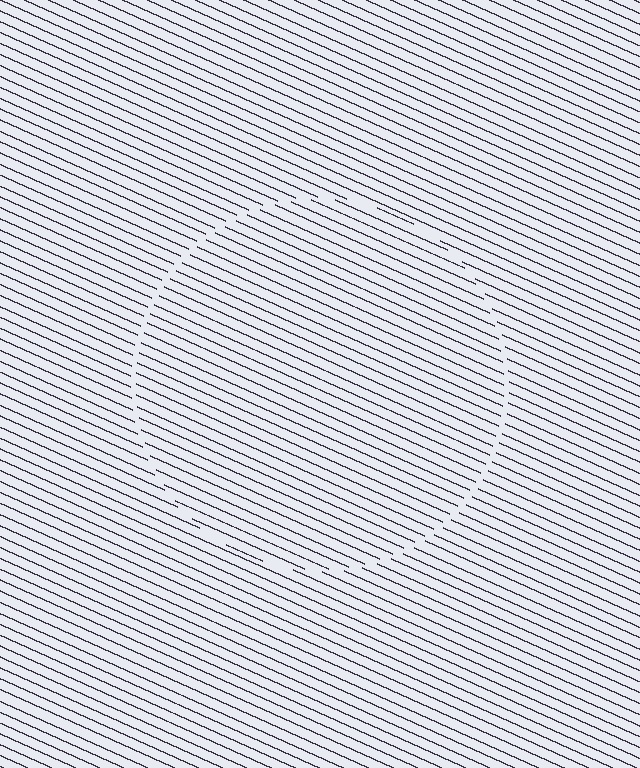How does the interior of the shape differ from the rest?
The interior of the shape contains the same grating, shifted by half a period — the contour is defined by the phase discontinuity where line-ends from the inner and outer gratings abut.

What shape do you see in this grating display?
An illusory circle. The interior of the shape contains the same grating, shifted by half a period — the contour is defined by the phase discontinuity where line-ends from the inner and outer gratings abut.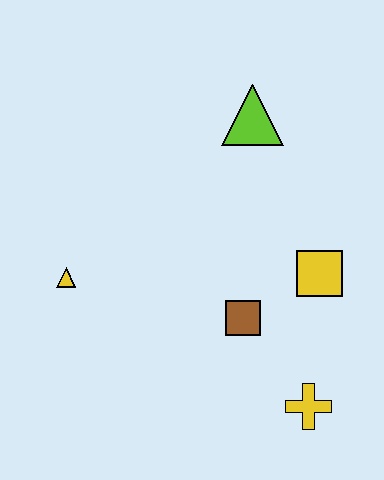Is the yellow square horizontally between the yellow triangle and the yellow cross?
No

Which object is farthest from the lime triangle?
The yellow cross is farthest from the lime triangle.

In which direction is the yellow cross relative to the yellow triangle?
The yellow cross is to the right of the yellow triangle.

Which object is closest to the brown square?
The yellow square is closest to the brown square.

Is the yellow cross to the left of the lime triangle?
No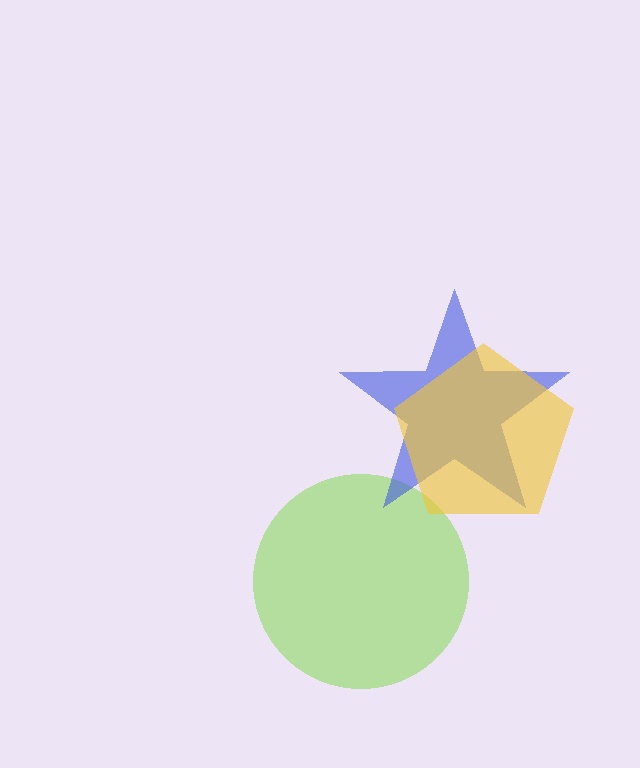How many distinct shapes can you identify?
There are 3 distinct shapes: a lime circle, a blue star, a yellow pentagon.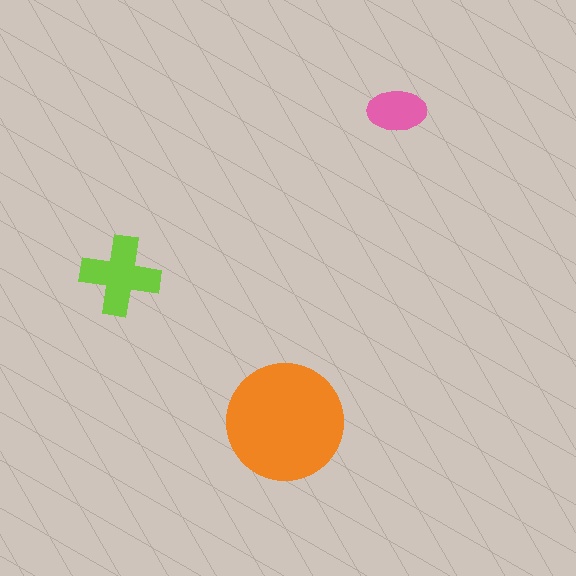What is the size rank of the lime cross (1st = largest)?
2nd.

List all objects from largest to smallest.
The orange circle, the lime cross, the pink ellipse.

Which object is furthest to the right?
The pink ellipse is rightmost.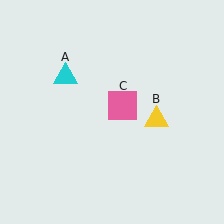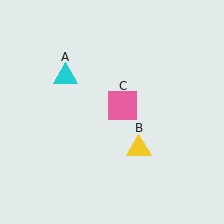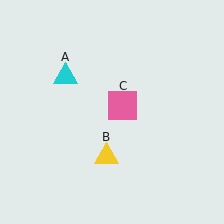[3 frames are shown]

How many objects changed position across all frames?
1 object changed position: yellow triangle (object B).